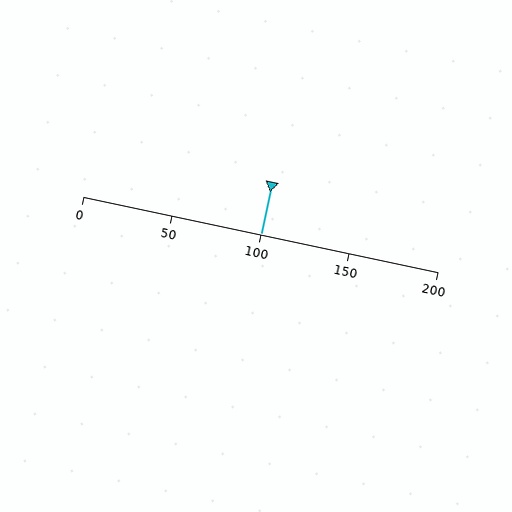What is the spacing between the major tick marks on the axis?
The major ticks are spaced 50 apart.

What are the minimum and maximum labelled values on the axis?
The axis runs from 0 to 200.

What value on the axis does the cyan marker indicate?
The marker indicates approximately 100.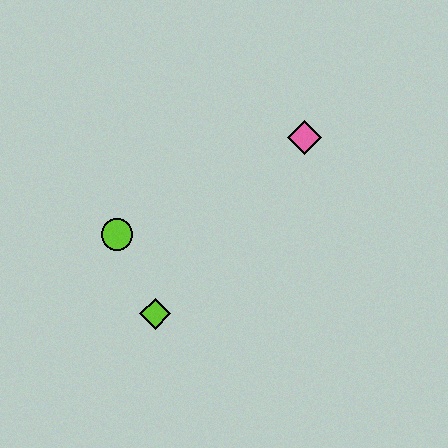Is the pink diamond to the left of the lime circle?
No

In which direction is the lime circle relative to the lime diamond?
The lime circle is above the lime diamond.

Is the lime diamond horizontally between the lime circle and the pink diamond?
Yes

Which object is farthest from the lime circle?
The pink diamond is farthest from the lime circle.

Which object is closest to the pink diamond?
The lime circle is closest to the pink diamond.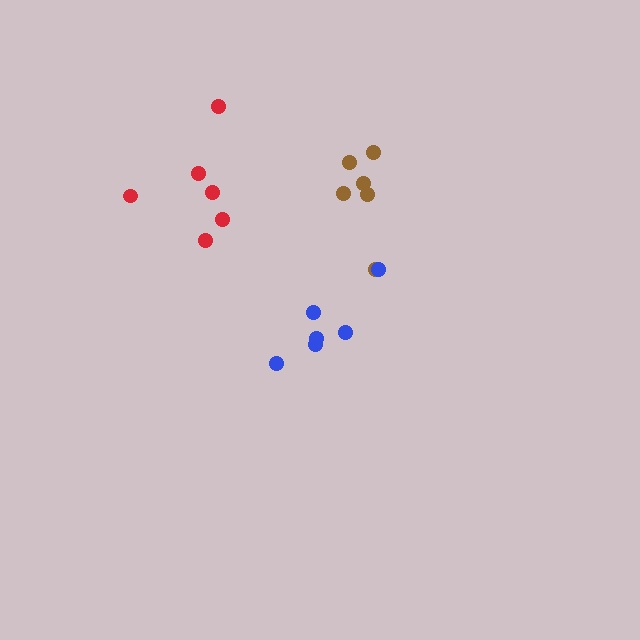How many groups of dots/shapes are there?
There are 3 groups.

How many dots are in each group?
Group 1: 6 dots, Group 2: 6 dots, Group 3: 6 dots (18 total).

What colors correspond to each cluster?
The clusters are colored: brown, blue, red.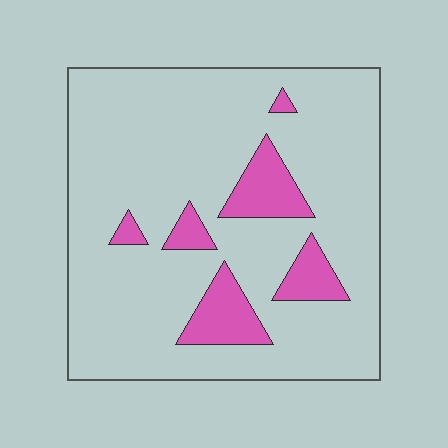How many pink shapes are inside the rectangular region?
6.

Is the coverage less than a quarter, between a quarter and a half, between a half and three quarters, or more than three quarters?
Less than a quarter.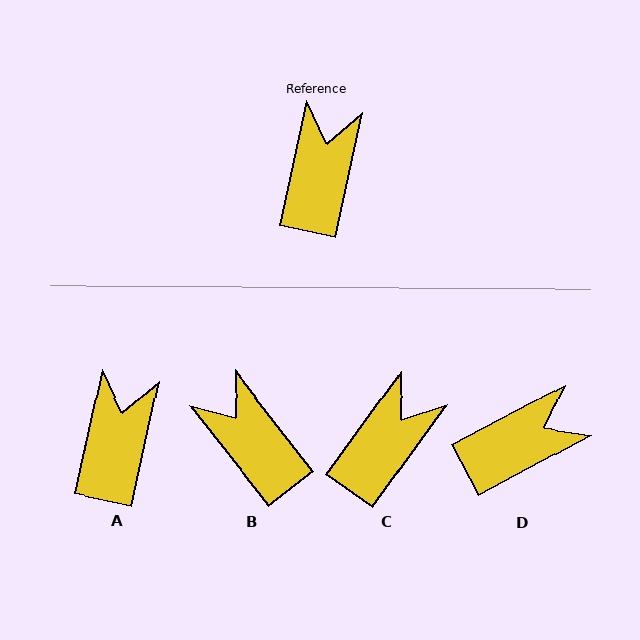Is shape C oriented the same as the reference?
No, it is off by about 23 degrees.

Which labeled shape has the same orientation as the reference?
A.